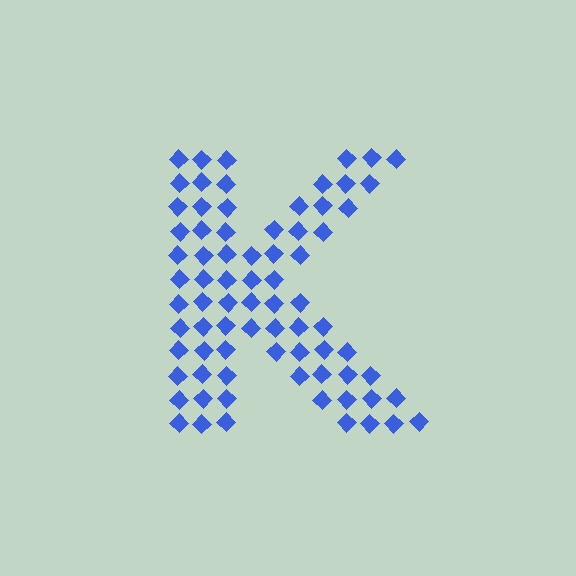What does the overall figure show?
The overall figure shows the letter K.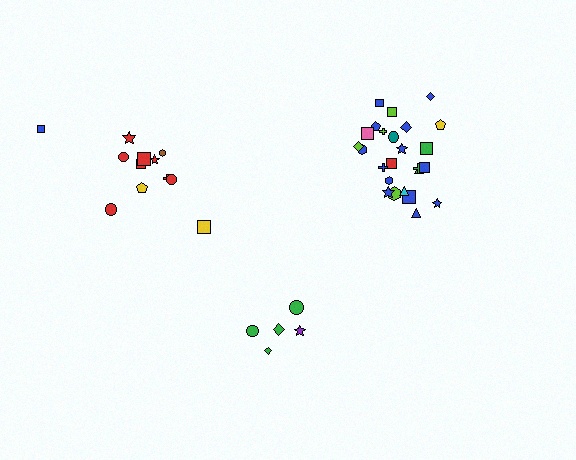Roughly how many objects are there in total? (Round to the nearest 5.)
Roughly 40 objects in total.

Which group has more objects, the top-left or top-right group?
The top-right group.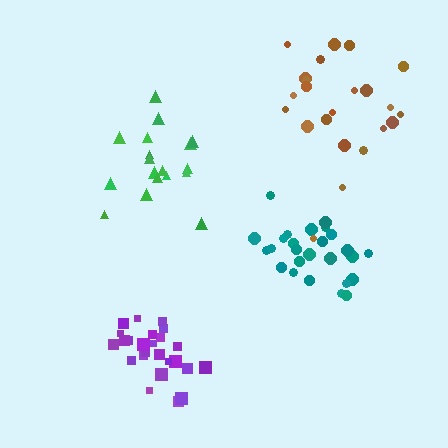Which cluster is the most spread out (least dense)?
Brown.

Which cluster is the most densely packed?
Purple.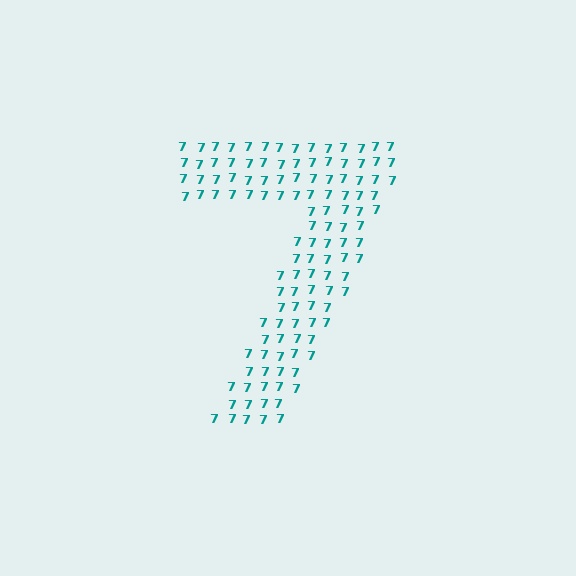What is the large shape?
The large shape is the digit 7.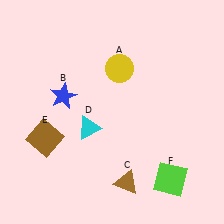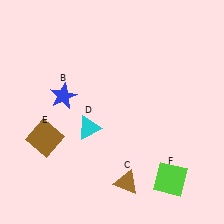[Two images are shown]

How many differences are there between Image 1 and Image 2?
There is 1 difference between the two images.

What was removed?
The yellow circle (A) was removed in Image 2.